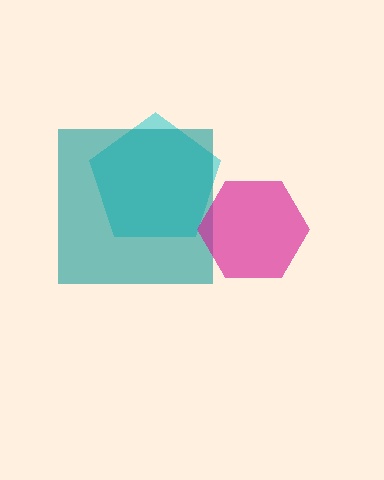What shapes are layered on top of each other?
The layered shapes are: a cyan pentagon, a teal square, a magenta hexagon.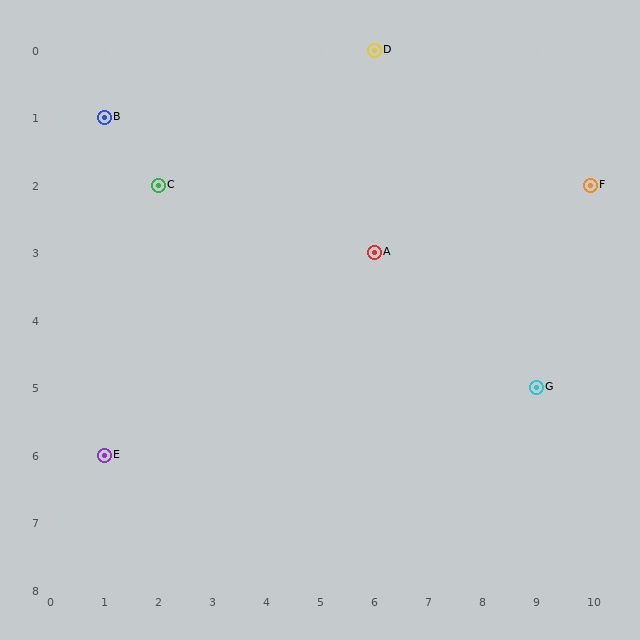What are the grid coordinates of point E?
Point E is at grid coordinates (1, 6).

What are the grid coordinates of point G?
Point G is at grid coordinates (9, 5).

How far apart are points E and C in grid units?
Points E and C are 1 column and 4 rows apart (about 4.1 grid units diagonally).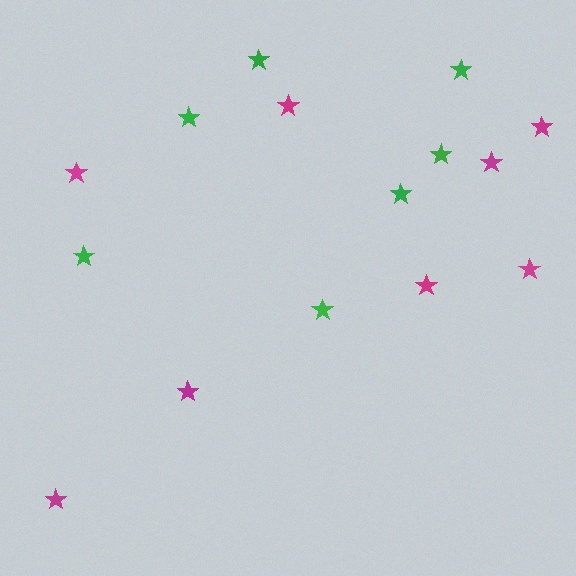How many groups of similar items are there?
There are 2 groups: one group of green stars (7) and one group of magenta stars (8).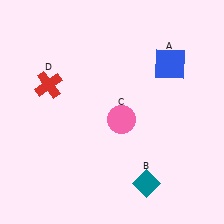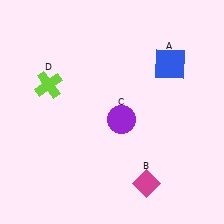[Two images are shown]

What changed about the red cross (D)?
In Image 1, D is red. In Image 2, it changed to lime.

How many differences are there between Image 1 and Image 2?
There are 3 differences between the two images.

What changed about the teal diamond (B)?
In Image 1, B is teal. In Image 2, it changed to magenta.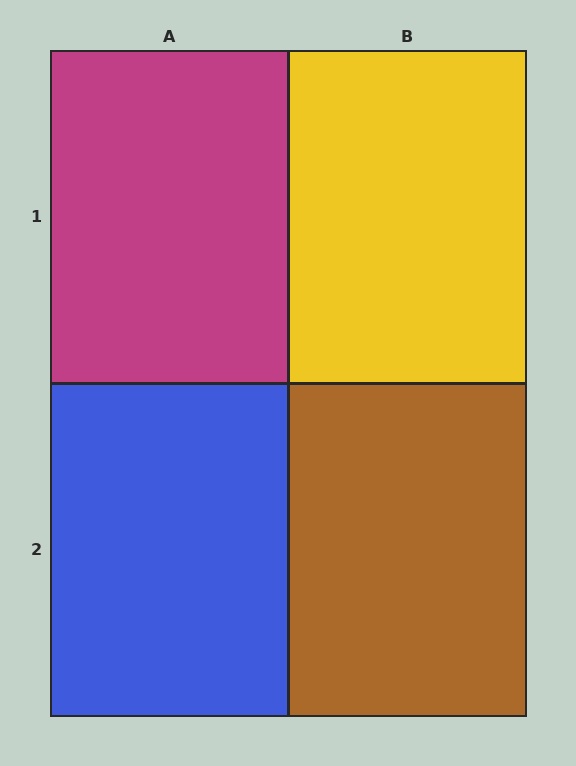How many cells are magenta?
1 cell is magenta.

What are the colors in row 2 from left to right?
Blue, brown.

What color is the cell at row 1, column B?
Yellow.